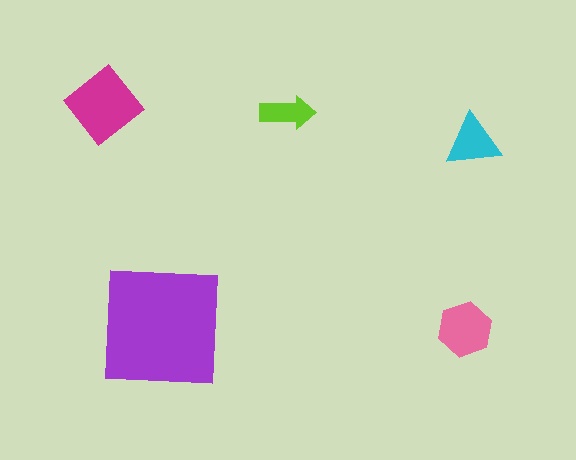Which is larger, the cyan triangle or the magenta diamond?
The magenta diamond.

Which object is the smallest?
The lime arrow.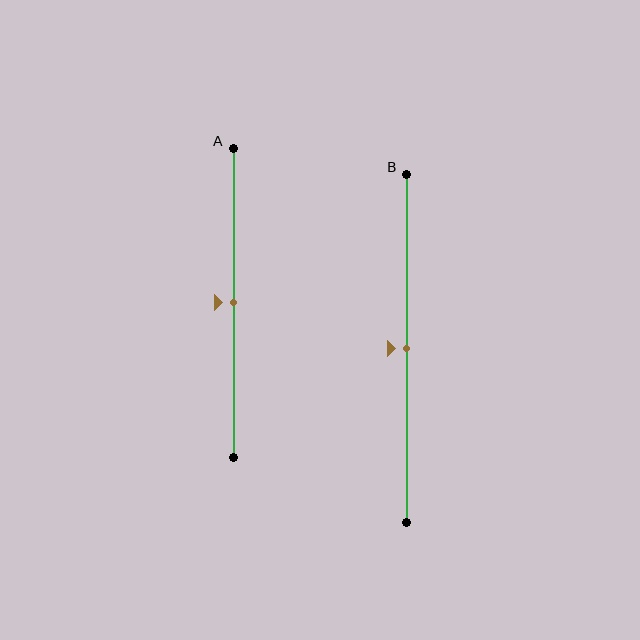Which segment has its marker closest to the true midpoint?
Segment A has its marker closest to the true midpoint.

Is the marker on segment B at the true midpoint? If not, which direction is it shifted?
Yes, the marker on segment B is at the true midpoint.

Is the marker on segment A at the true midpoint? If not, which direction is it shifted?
Yes, the marker on segment A is at the true midpoint.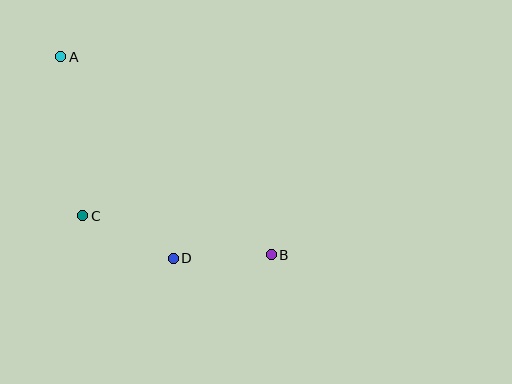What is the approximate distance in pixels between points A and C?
The distance between A and C is approximately 160 pixels.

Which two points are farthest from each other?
Points A and B are farthest from each other.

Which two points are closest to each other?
Points B and D are closest to each other.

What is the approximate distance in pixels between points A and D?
The distance between A and D is approximately 231 pixels.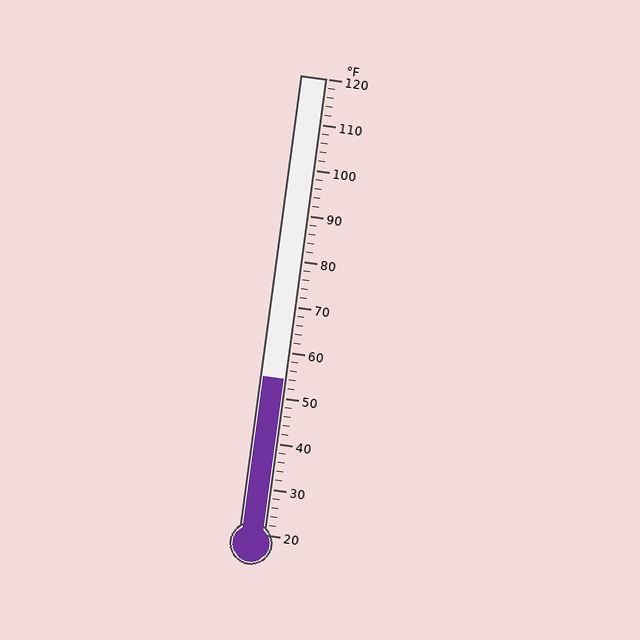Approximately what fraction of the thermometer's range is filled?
The thermometer is filled to approximately 35% of its range.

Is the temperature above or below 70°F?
The temperature is below 70°F.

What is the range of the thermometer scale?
The thermometer scale ranges from 20°F to 120°F.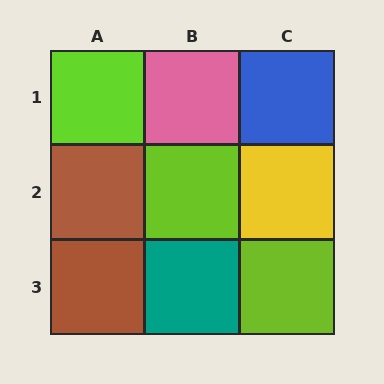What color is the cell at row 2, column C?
Yellow.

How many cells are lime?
3 cells are lime.